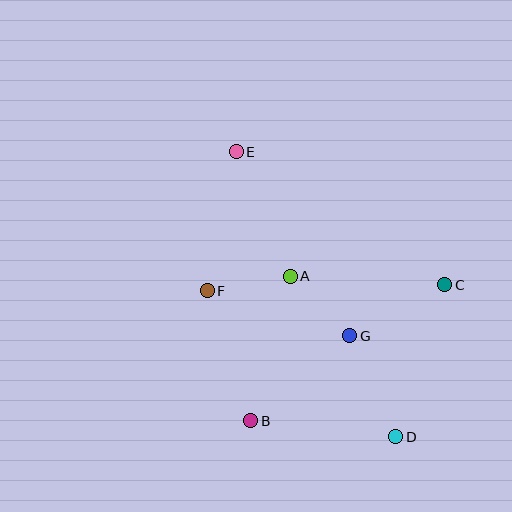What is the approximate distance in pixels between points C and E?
The distance between C and E is approximately 247 pixels.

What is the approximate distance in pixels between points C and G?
The distance between C and G is approximately 108 pixels.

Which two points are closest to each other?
Points A and G are closest to each other.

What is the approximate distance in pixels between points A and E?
The distance between A and E is approximately 136 pixels.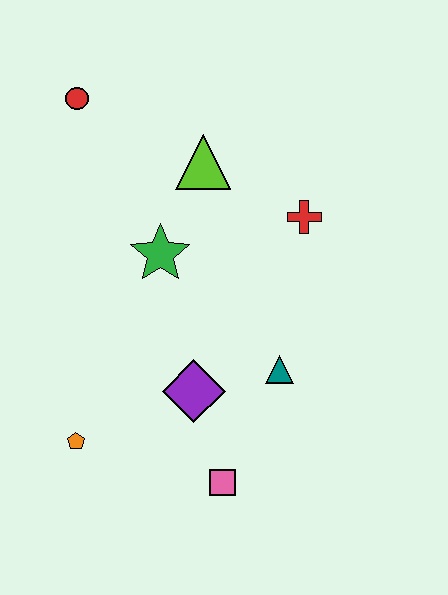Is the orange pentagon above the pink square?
Yes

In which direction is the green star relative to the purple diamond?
The green star is above the purple diamond.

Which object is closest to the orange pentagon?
The purple diamond is closest to the orange pentagon.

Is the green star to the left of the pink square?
Yes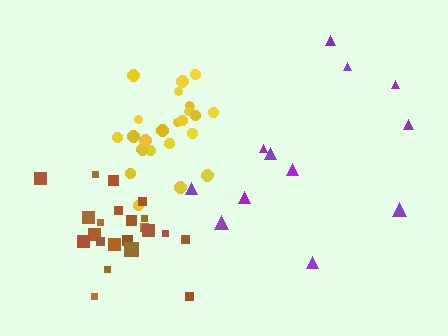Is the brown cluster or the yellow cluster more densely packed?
Yellow.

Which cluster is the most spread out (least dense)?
Purple.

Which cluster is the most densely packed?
Yellow.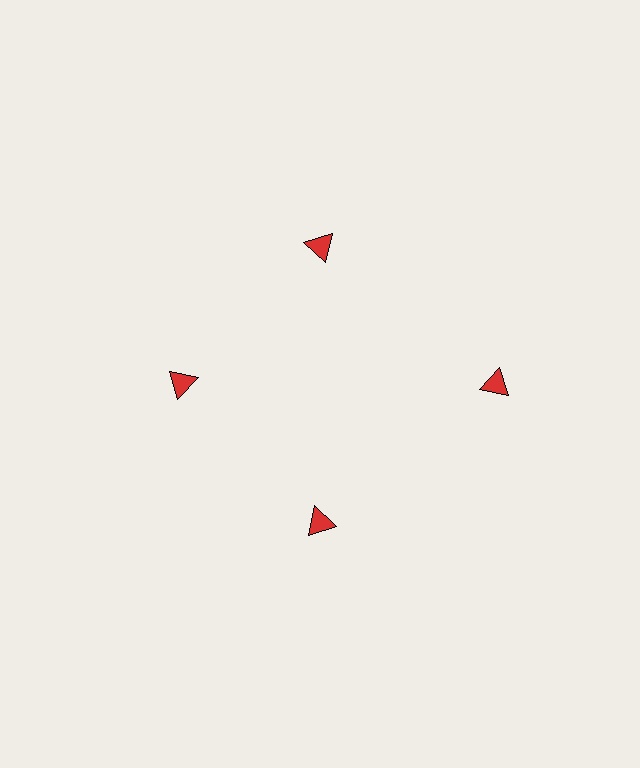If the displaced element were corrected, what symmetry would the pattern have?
It would have 4-fold rotational symmetry — the pattern would map onto itself every 90 degrees.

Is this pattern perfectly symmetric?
No. The 4 red triangles are arranged in a ring, but one element near the 3 o'clock position is pushed outward from the center, breaking the 4-fold rotational symmetry.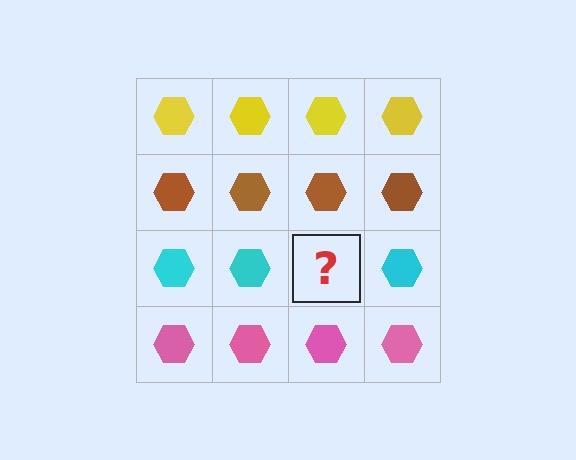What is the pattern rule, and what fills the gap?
The rule is that each row has a consistent color. The gap should be filled with a cyan hexagon.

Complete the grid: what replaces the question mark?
The question mark should be replaced with a cyan hexagon.